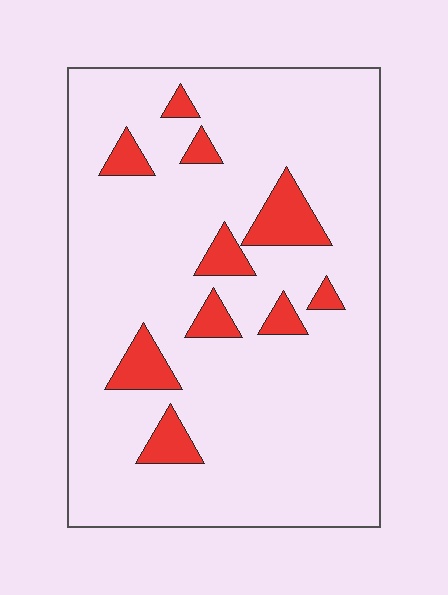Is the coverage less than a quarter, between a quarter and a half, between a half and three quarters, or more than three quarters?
Less than a quarter.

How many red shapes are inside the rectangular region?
10.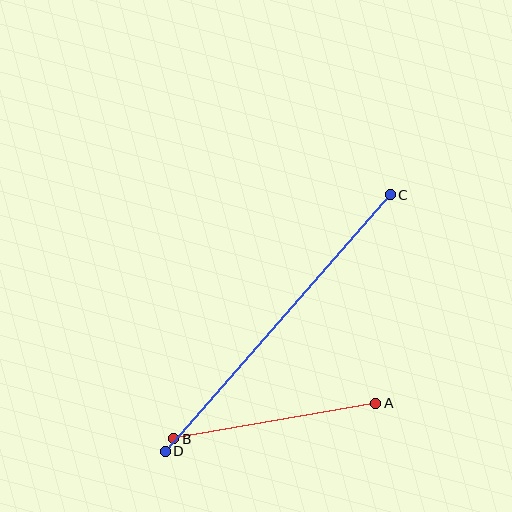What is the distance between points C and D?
The distance is approximately 341 pixels.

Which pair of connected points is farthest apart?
Points C and D are farthest apart.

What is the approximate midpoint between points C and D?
The midpoint is at approximately (278, 323) pixels.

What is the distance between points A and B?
The distance is approximately 205 pixels.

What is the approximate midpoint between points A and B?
The midpoint is at approximately (275, 421) pixels.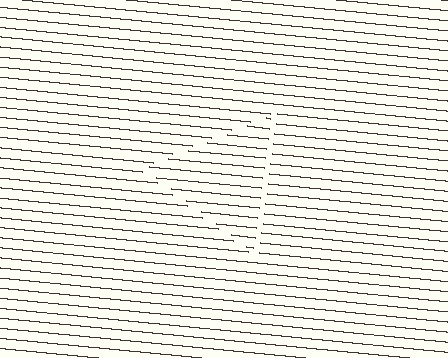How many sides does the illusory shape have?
3 sides — the line-ends trace a triangle.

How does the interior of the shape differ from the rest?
The interior of the shape contains the same grating, shifted by half a period — the contour is defined by the phase discontinuity where line-ends from the inner and outer gratings abut.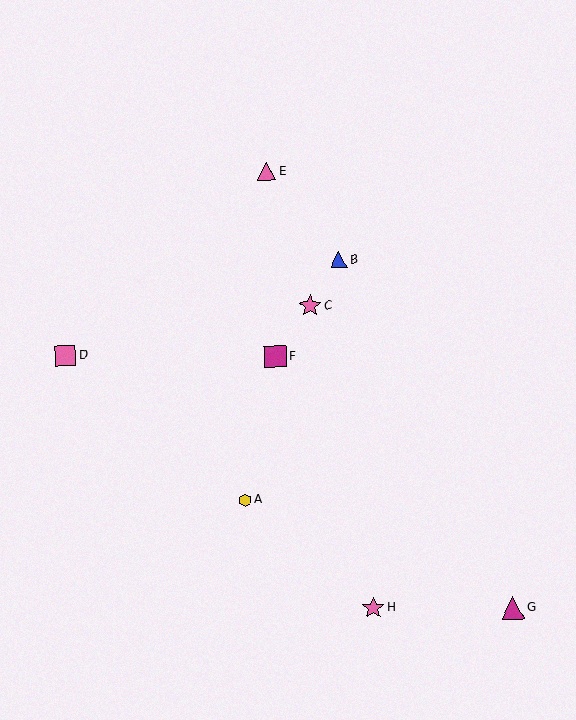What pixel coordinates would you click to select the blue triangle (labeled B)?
Click at (339, 260) to select the blue triangle B.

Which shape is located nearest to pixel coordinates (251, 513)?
The yellow hexagon (labeled A) at (245, 500) is nearest to that location.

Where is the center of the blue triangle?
The center of the blue triangle is at (339, 260).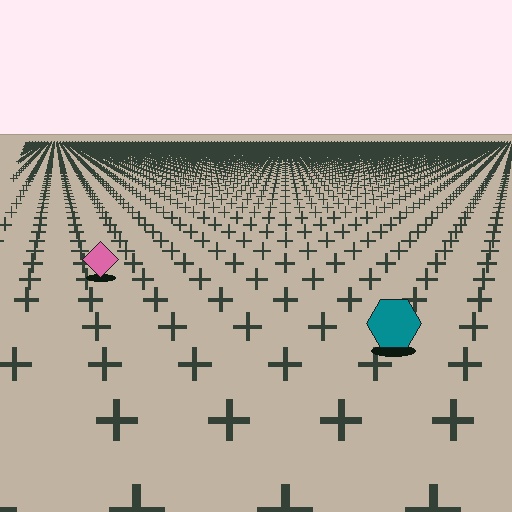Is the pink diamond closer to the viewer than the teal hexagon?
No. The teal hexagon is closer — you can tell from the texture gradient: the ground texture is coarser near it.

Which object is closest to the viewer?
The teal hexagon is closest. The texture marks near it are larger and more spread out.